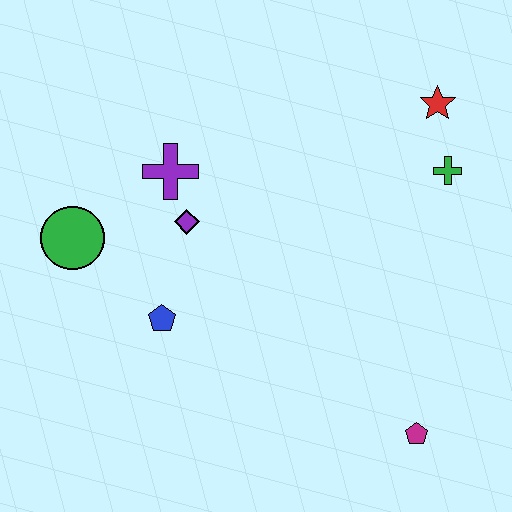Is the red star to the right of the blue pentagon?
Yes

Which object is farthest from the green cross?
The green circle is farthest from the green cross.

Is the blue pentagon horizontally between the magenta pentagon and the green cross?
No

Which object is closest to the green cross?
The red star is closest to the green cross.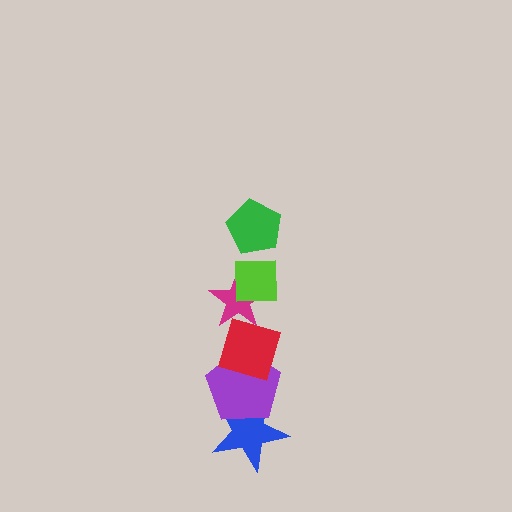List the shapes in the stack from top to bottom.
From top to bottom: the green pentagon, the lime square, the magenta star, the red diamond, the purple pentagon, the blue star.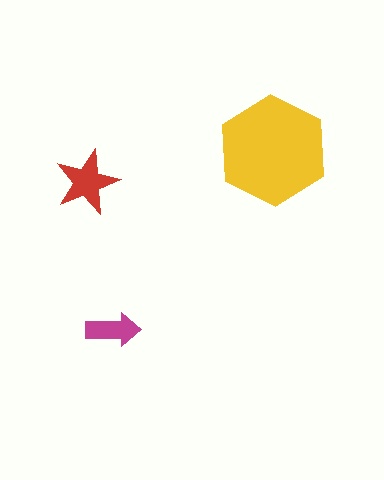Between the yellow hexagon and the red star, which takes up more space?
The yellow hexagon.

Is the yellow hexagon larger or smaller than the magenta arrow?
Larger.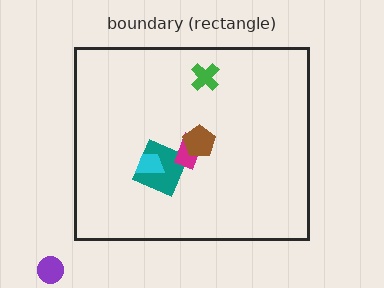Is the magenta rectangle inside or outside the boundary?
Inside.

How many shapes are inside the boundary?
5 inside, 1 outside.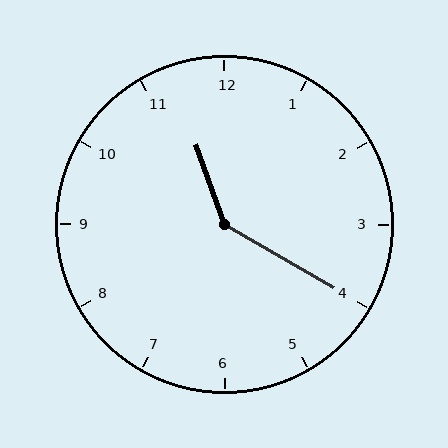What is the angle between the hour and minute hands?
Approximately 140 degrees.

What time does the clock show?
11:20.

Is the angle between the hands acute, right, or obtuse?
It is obtuse.